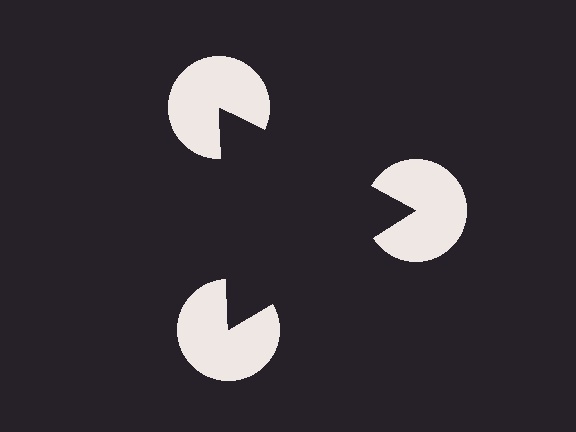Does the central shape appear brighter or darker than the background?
It typically appears slightly darker than the background, even though no actual brightness change is drawn.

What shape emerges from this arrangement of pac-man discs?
An illusory triangle — its edges are inferred from the aligned wedge cuts in the pac-man discs, not physically drawn.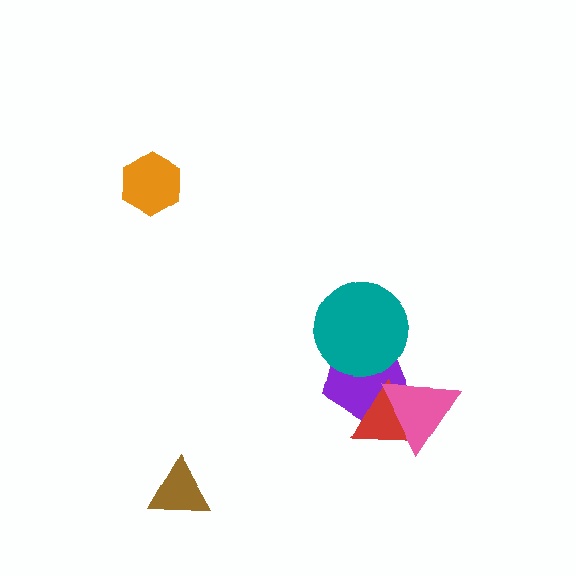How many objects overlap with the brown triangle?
0 objects overlap with the brown triangle.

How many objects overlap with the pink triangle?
2 objects overlap with the pink triangle.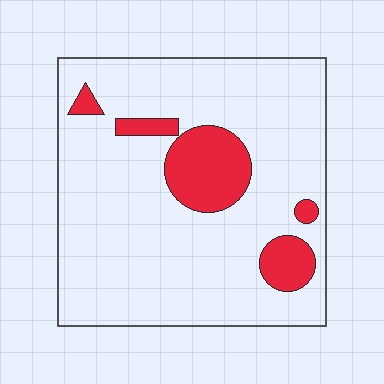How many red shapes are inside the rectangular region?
5.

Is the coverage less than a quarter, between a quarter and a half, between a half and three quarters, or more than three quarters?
Less than a quarter.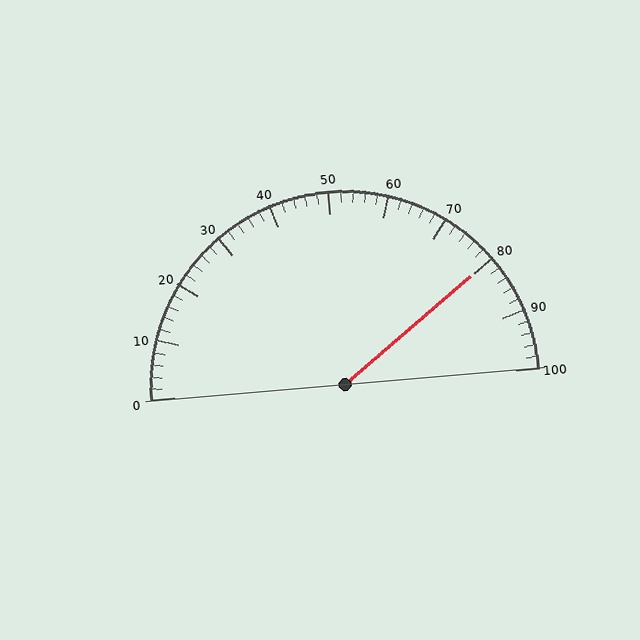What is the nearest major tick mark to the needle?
The nearest major tick mark is 80.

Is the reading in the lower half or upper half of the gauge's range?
The reading is in the upper half of the range (0 to 100).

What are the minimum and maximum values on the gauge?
The gauge ranges from 0 to 100.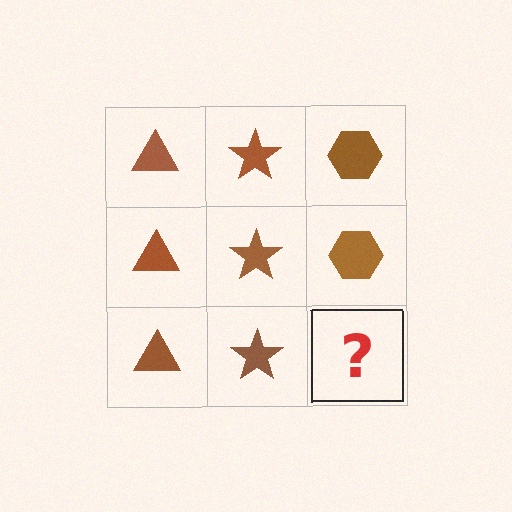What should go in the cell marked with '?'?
The missing cell should contain a brown hexagon.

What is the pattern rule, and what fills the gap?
The rule is that each column has a consistent shape. The gap should be filled with a brown hexagon.